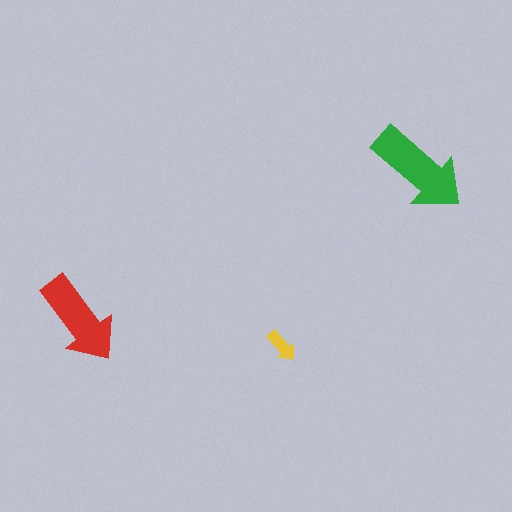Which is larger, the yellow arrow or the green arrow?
The green one.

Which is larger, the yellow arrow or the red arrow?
The red one.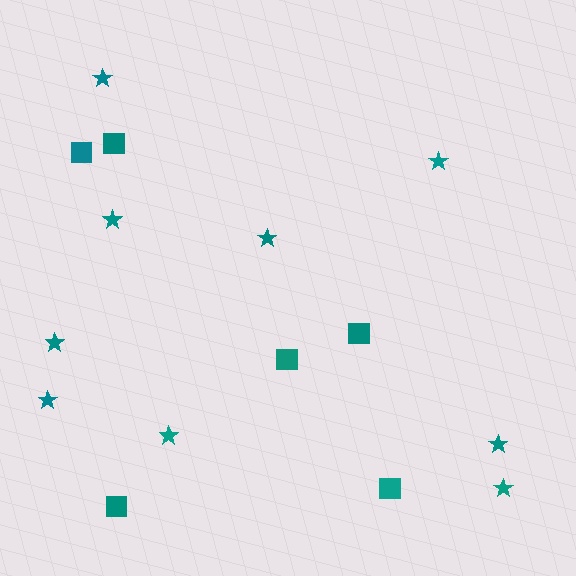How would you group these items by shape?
There are 2 groups: one group of stars (9) and one group of squares (6).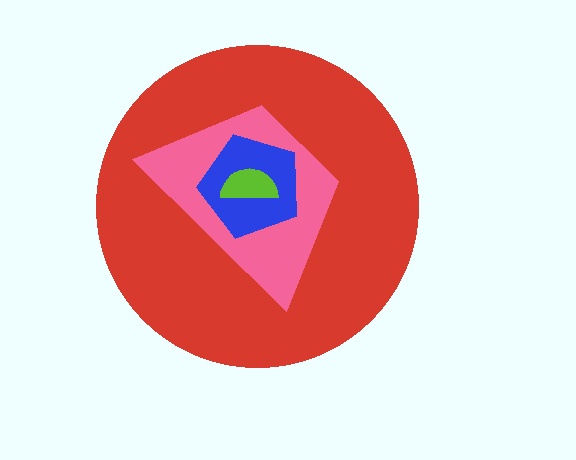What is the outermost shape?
The red circle.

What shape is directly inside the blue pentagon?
The lime semicircle.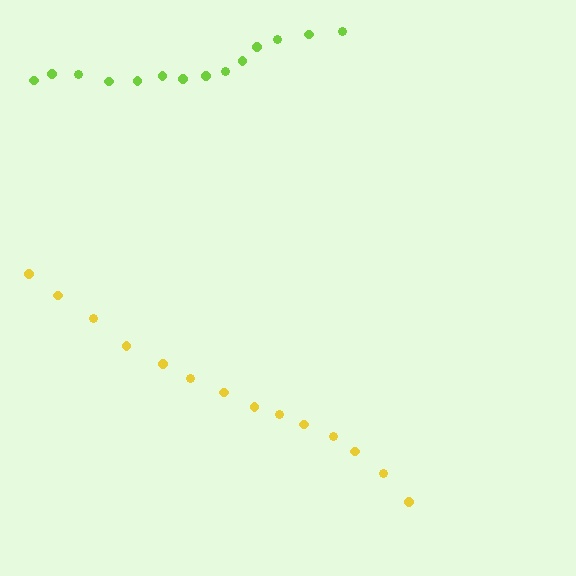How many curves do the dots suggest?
There are 2 distinct paths.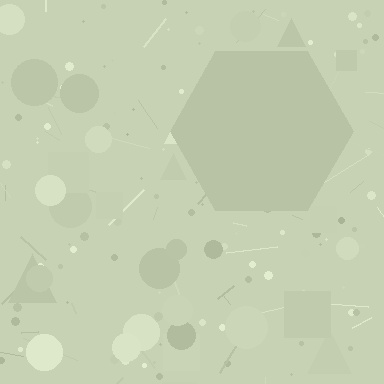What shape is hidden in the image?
A hexagon is hidden in the image.